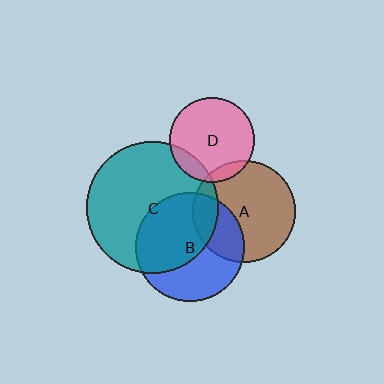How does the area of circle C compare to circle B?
Approximately 1.5 times.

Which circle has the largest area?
Circle C (teal).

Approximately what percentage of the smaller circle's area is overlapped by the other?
Approximately 55%.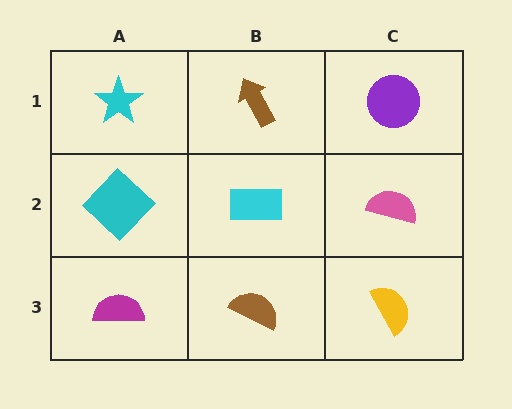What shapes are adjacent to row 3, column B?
A cyan rectangle (row 2, column B), a magenta semicircle (row 3, column A), a yellow semicircle (row 3, column C).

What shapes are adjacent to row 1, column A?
A cyan diamond (row 2, column A), a brown arrow (row 1, column B).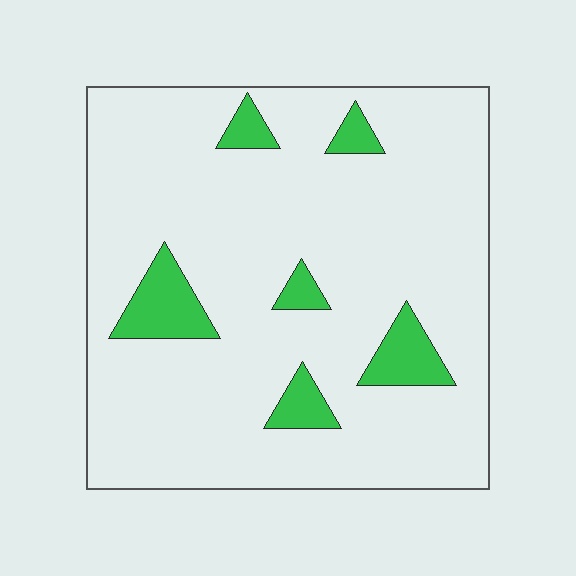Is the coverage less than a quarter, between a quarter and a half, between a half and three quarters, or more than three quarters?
Less than a quarter.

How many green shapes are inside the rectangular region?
6.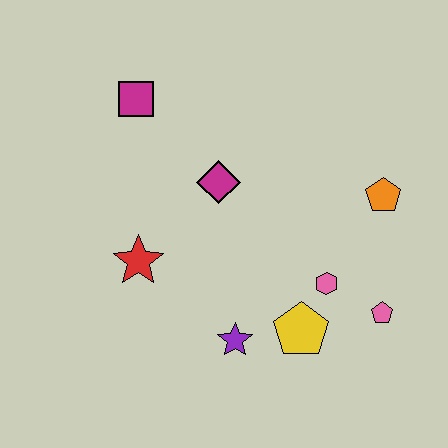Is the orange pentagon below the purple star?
No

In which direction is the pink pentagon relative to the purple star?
The pink pentagon is to the right of the purple star.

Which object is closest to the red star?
The magenta diamond is closest to the red star.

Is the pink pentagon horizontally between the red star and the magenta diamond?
No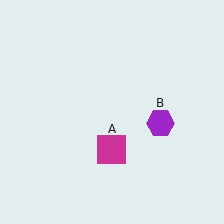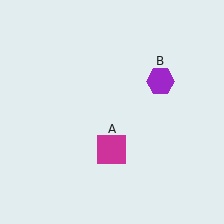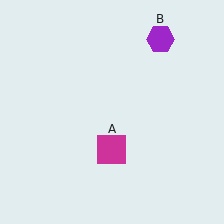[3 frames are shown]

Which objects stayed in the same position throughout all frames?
Magenta square (object A) remained stationary.